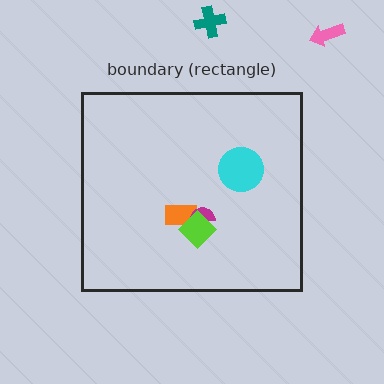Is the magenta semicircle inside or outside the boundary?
Inside.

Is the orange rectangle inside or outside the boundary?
Inside.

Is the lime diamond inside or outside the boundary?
Inside.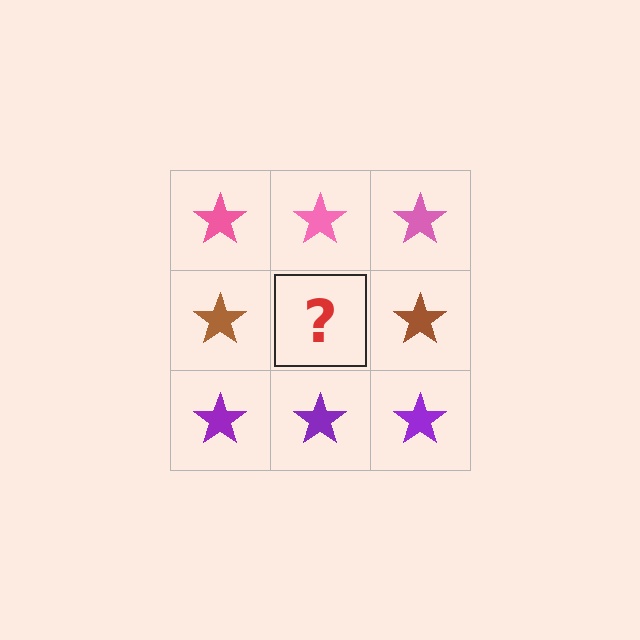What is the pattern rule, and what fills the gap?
The rule is that each row has a consistent color. The gap should be filled with a brown star.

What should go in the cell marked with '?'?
The missing cell should contain a brown star.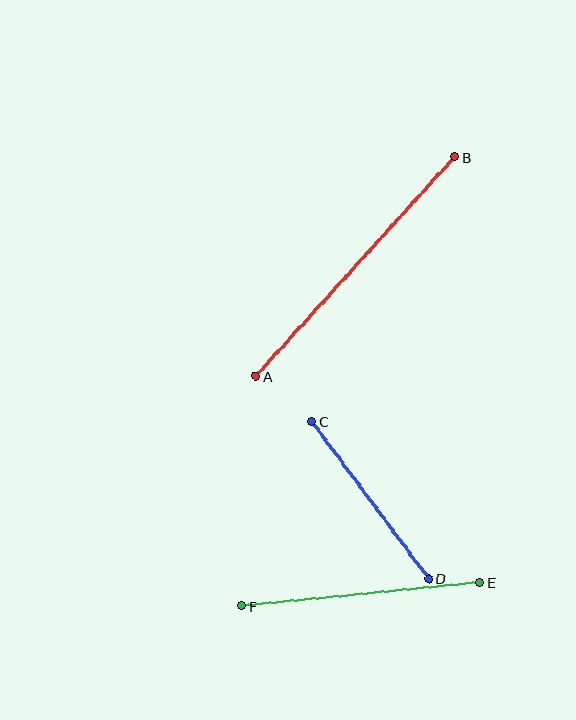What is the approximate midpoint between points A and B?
The midpoint is at approximately (355, 267) pixels.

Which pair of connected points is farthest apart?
Points A and B are farthest apart.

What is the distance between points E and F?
The distance is approximately 240 pixels.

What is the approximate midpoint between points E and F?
The midpoint is at approximately (361, 594) pixels.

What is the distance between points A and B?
The distance is approximately 296 pixels.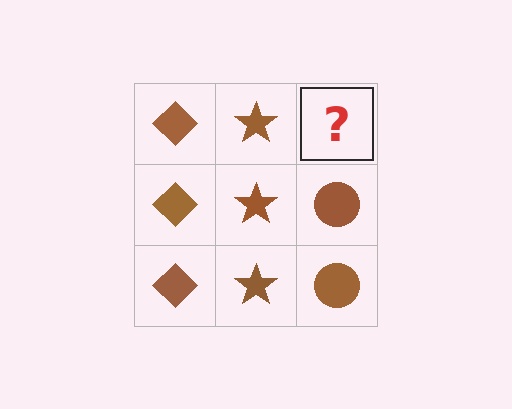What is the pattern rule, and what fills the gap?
The rule is that each column has a consistent shape. The gap should be filled with a brown circle.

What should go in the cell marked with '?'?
The missing cell should contain a brown circle.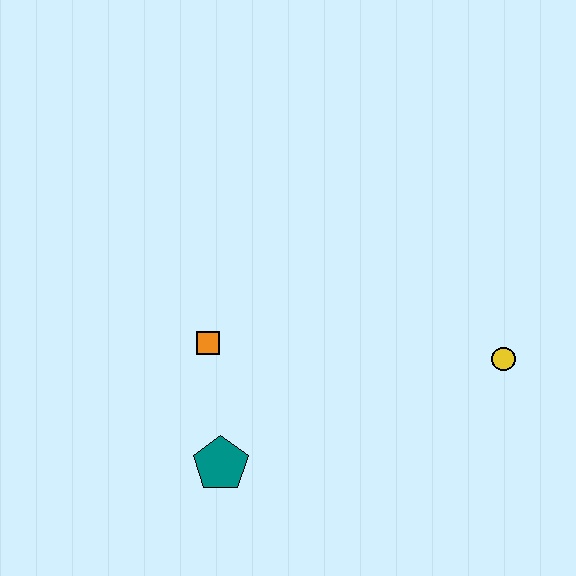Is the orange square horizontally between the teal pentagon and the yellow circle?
No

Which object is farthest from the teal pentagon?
The yellow circle is farthest from the teal pentagon.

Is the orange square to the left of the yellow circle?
Yes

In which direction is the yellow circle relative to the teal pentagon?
The yellow circle is to the right of the teal pentagon.